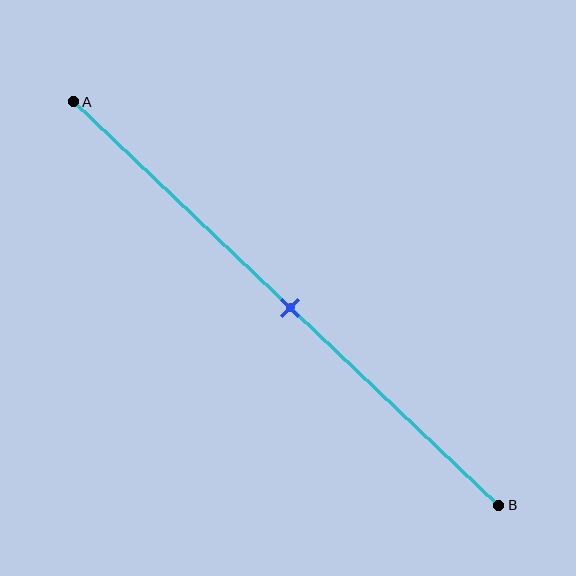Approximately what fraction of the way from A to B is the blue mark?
The blue mark is approximately 50% of the way from A to B.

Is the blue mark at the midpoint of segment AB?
Yes, the mark is approximately at the midpoint.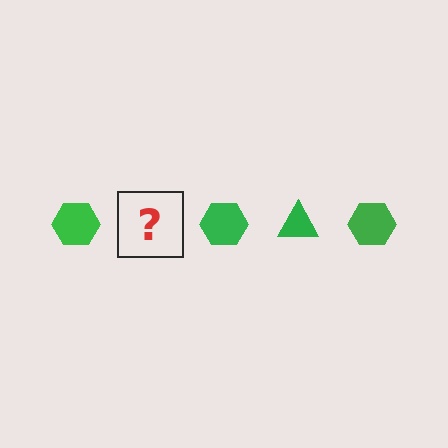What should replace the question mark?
The question mark should be replaced with a green triangle.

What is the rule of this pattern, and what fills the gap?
The rule is that the pattern cycles through hexagon, triangle shapes in green. The gap should be filled with a green triangle.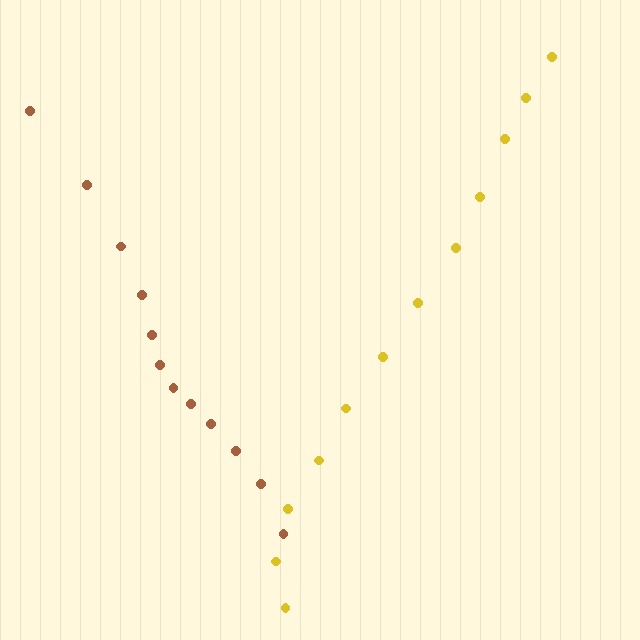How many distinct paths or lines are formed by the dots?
There are 2 distinct paths.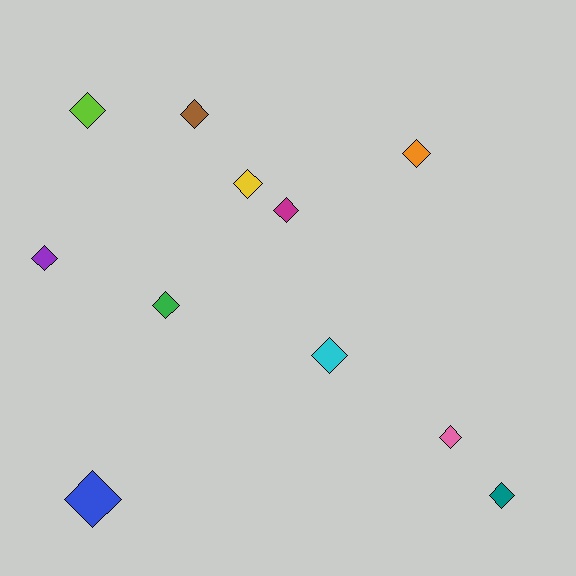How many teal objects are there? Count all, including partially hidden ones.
There is 1 teal object.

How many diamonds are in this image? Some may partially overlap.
There are 11 diamonds.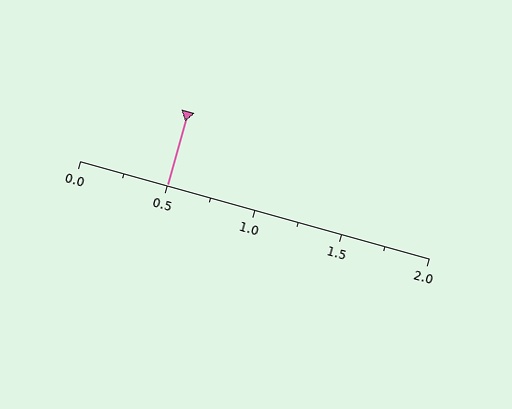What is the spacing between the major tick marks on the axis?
The major ticks are spaced 0.5 apart.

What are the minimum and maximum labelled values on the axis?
The axis runs from 0.0 to 2.0.